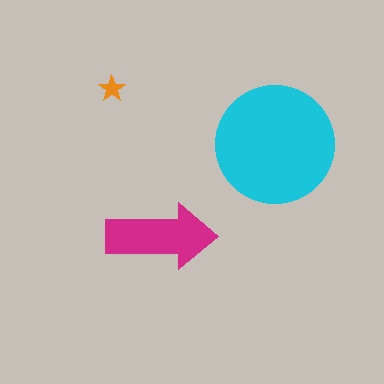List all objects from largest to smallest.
The cyan circle, the magenta arrow, the orange star.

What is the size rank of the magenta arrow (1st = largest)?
2nd.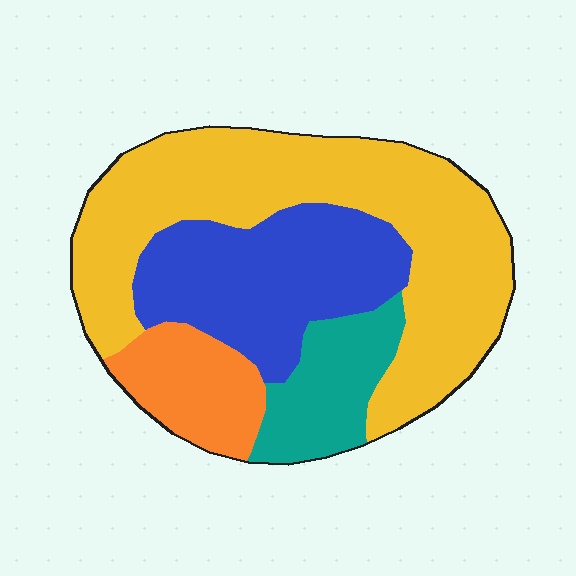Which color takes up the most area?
Yellow, at roughly 50%.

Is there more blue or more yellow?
Yellow.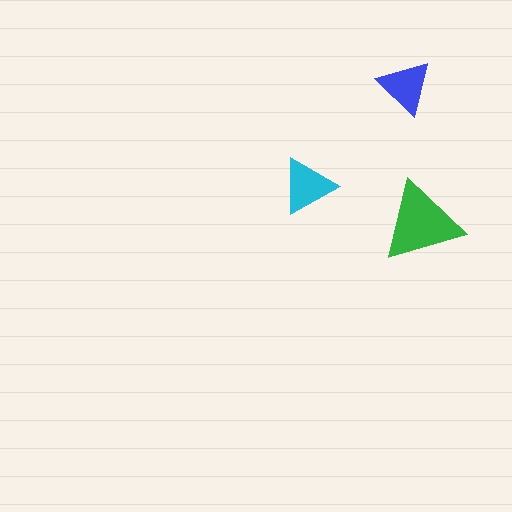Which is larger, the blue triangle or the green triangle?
The green one.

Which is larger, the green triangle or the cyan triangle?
The green one.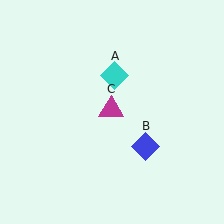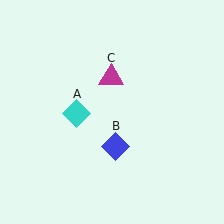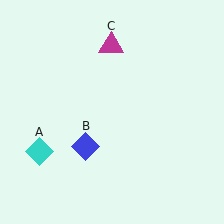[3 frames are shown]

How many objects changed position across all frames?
3 objects changed position: cyan diamond (object A), blue diamond (object B), magenta triangle (object C).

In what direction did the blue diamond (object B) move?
The blue diamond (object B) moved left.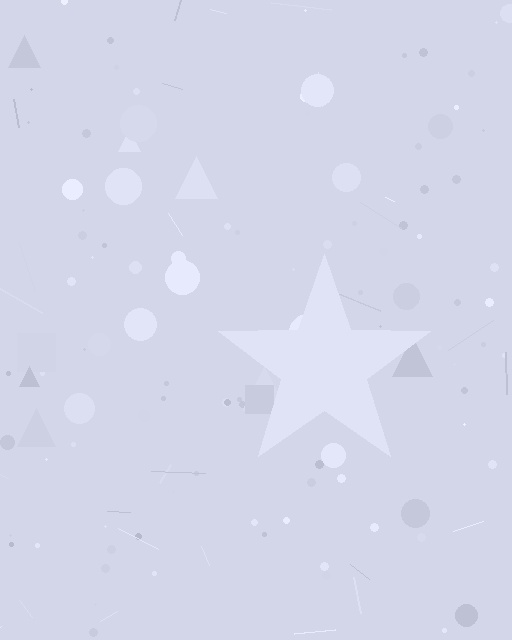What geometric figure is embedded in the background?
A star is embedded in the background.